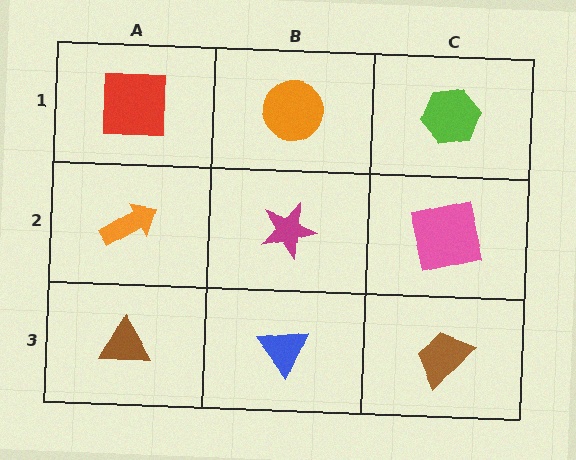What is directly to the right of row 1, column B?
A lime hexagon.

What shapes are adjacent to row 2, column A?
A red square (row 1, column A), a brown triangle (row 3, column A), a magenta star (row 2, column B).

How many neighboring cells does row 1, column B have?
3.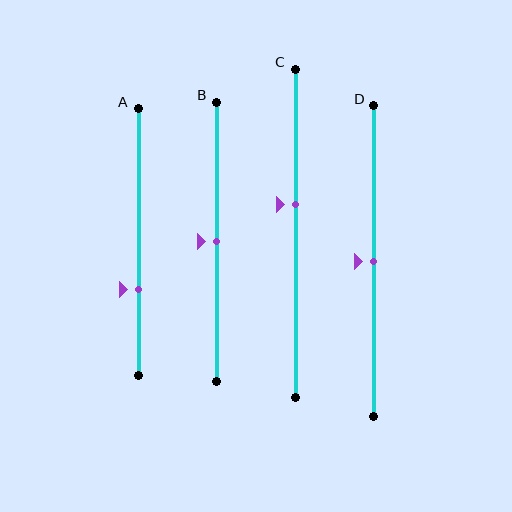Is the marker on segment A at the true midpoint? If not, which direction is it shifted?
No, the marker on segment A is shifted downward by about 18% of the segment length.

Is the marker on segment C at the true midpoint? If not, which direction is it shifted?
No, the marker on segment C is shifted upward by about 9% of the segment length.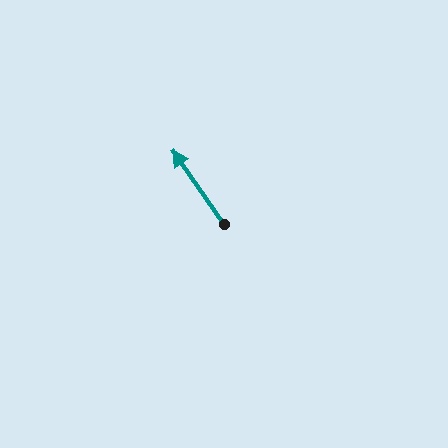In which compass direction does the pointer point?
Northwest.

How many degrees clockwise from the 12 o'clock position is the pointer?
Approximately 325 degrees.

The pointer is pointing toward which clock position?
Roughly 11 o'clock.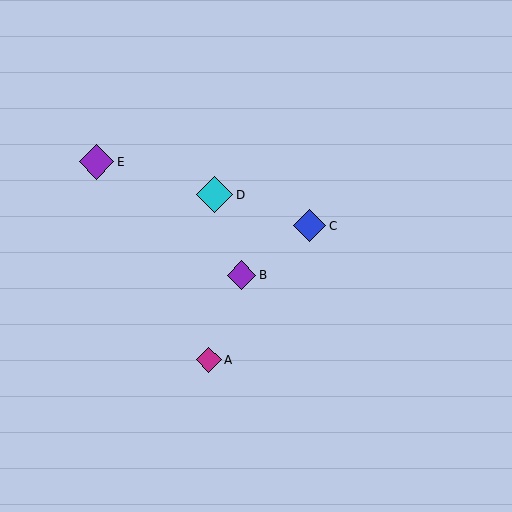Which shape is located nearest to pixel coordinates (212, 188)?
The cyan diamond (labeled D) at (215, 195) is nearest to that location.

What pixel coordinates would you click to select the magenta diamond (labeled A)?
Click at (209, 360) to select the magenta diamond A.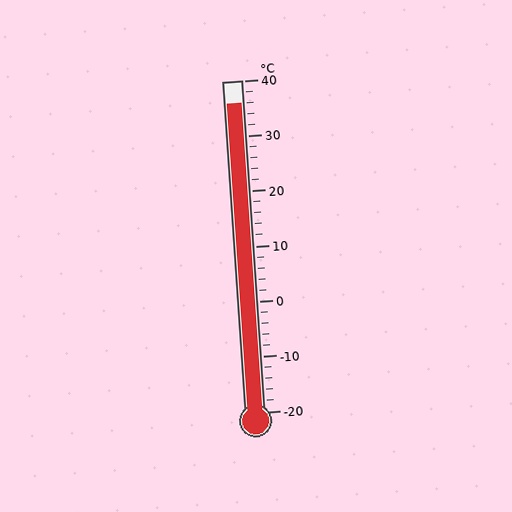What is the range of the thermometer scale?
The thermometer scale ranges from -20°C to 40°C.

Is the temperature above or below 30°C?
The temperature is above 30°C.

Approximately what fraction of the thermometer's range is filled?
The thermometer is filled to approximately 95% of its range.